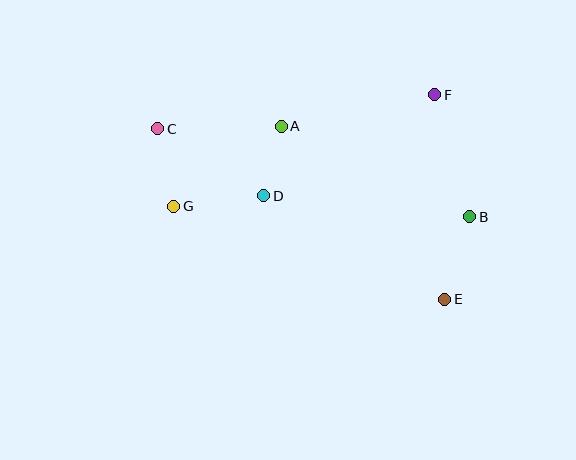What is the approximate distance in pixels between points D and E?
The distance between D and E is approximately 209 pixels.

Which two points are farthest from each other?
Points C and E are farthest from each other.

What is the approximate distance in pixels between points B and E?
The distance between B and E is approximately 86 pixels.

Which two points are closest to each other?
Points A and D are closest to each other.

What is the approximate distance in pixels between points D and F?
The distance between D and F is approximately 199 pixels.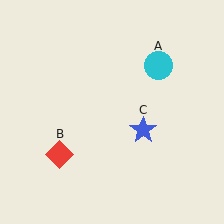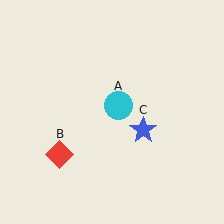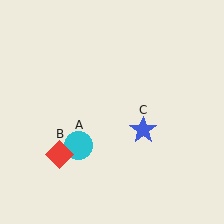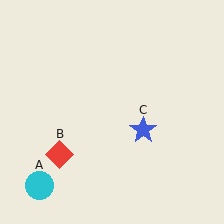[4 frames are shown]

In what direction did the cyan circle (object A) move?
The cyan circle (object A) moved down and to the left.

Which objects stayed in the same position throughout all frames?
Red diamond (object B) and blue star (object C) remained stationary.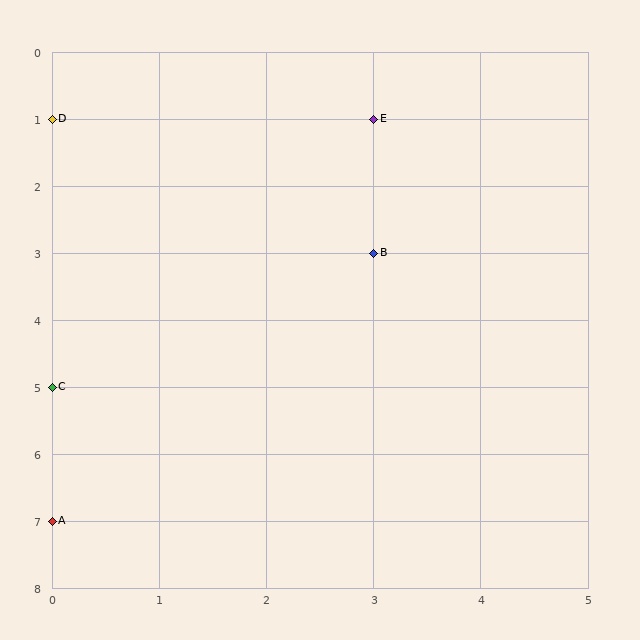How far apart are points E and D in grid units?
Points E and D are 3 columns apart.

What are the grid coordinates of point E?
Point E is at grid coordinates (3, 1).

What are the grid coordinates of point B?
Point B is at grid coordinates (3, 3).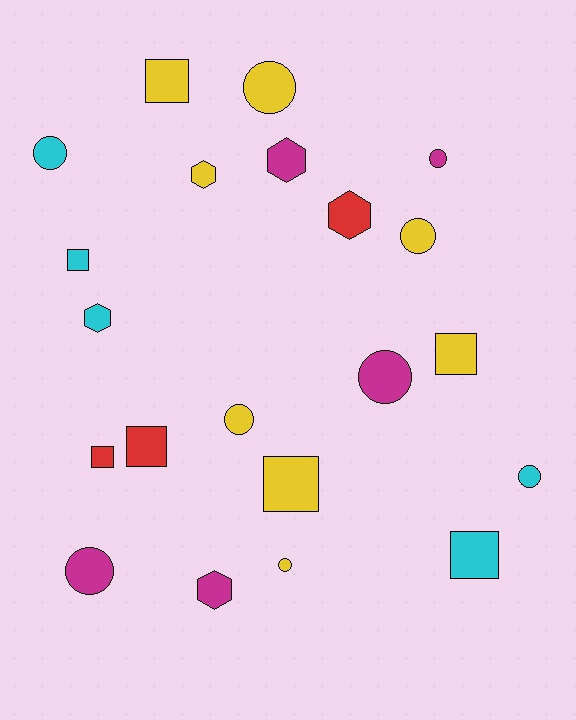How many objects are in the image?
There are 21 objects.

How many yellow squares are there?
There are 3 yellow squares.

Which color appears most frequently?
Yellow, with 8 objects.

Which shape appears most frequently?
Circle, with 9 objects.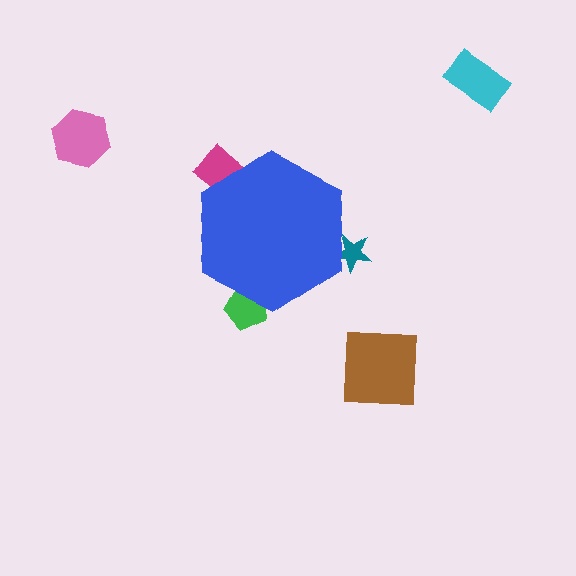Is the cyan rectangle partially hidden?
No, the cyan rectangle is fully visible.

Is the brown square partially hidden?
No, the brown square is fully visible.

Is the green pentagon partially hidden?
Yes, the green pentagon is partially hidden behind the blue hexagon.